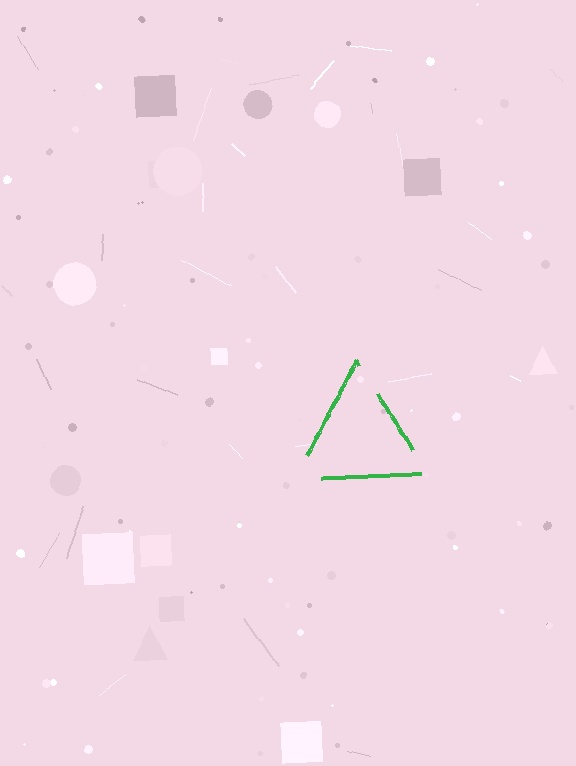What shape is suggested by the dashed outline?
The dashed outline suggests a triangle.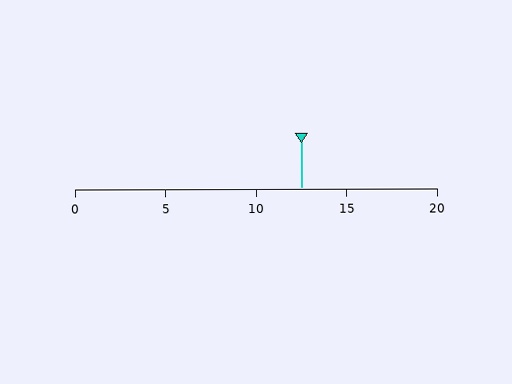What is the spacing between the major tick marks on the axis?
The major ticks are spaced 5 apart.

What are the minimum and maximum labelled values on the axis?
The axis runs from 0 to 20.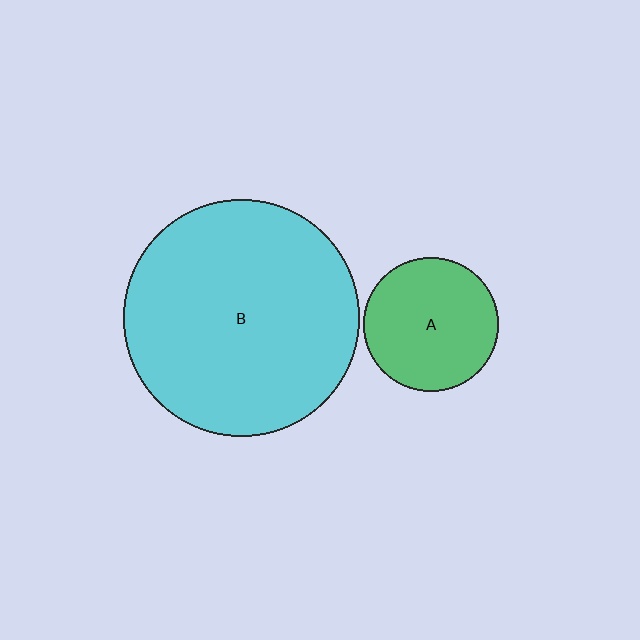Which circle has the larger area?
Circle B (cyan).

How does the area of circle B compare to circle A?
Approximately 3.1 times.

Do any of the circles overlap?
No, none of the circles overlap.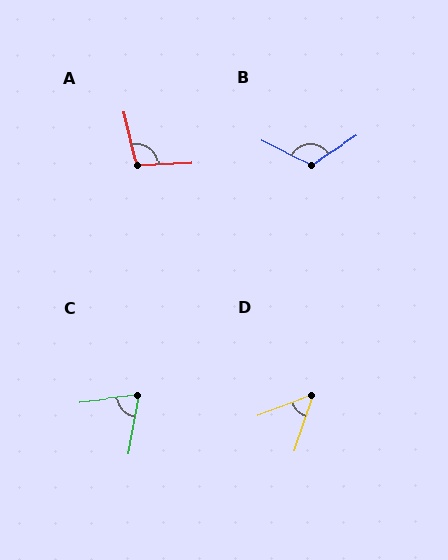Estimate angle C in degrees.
Approximately 74 degrees.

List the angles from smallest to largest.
D (51°), C (74°), A (101°), B (121°).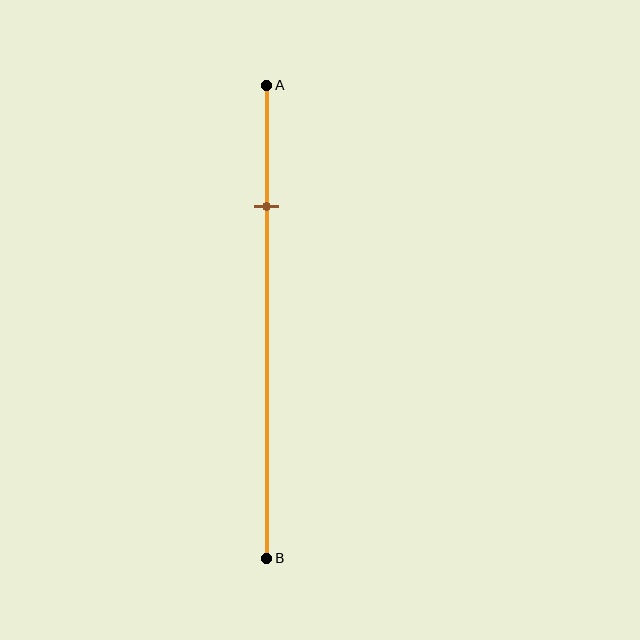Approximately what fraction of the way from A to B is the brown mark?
The brown mark is approximately 25% of the way from A to B.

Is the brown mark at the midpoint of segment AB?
No, the mark is at about 25% from A, not at the 50% midpoint.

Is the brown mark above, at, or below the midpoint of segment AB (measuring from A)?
The brown mark is above the midpoint of segment AB.